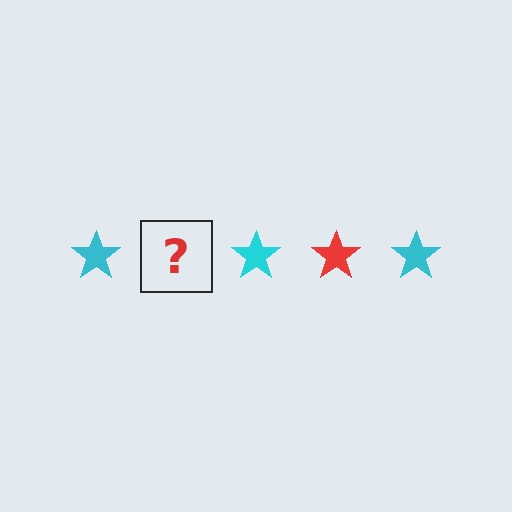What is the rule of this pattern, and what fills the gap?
The rule is that the pattern cycles through cyan, red stars. The gap should be filled with a red star.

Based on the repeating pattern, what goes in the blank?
The blank should be a red star.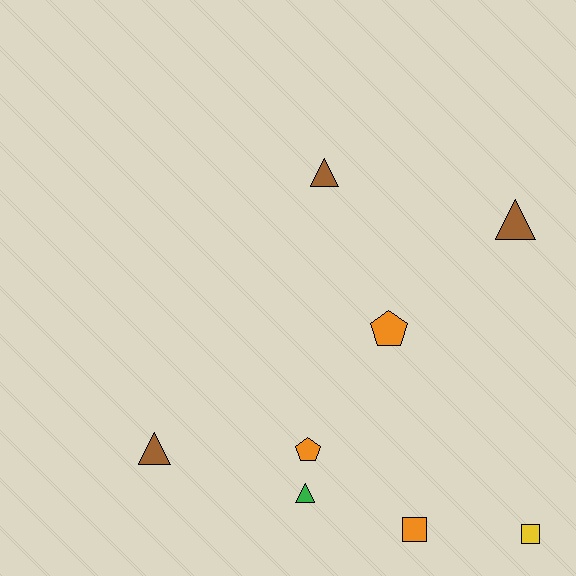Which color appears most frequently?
Brown, with 3 objects.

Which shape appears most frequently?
Triangle, with 4 objects.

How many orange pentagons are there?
There are 2 orange pentagons.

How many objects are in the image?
There are 8 objects.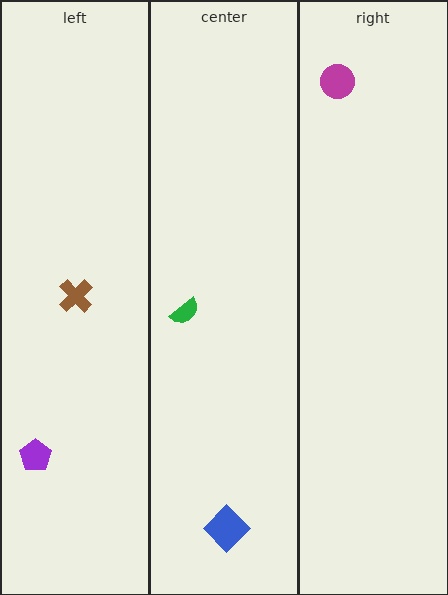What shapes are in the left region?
The brown cross, the purple pentagon.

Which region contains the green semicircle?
The center region.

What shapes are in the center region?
The blue diamond, the green semicircle.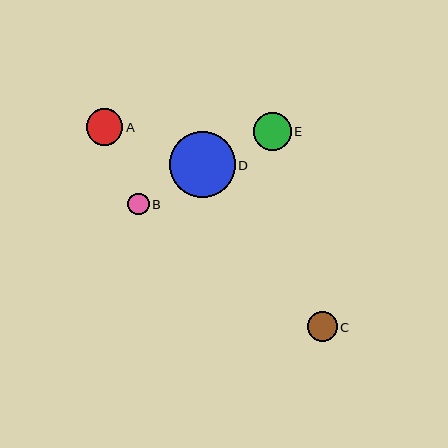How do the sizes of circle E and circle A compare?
Circle E and circle A are approximately the same size.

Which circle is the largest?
Circle D is the largest with a size of approximately 66 pixels.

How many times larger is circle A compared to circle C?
Circle A is approximately 1.2 times the size of circle C.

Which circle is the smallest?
Circle B is the smallest with a size of approximately 21 pixels.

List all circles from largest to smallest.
From largest to smallest: D, E, A, C, B.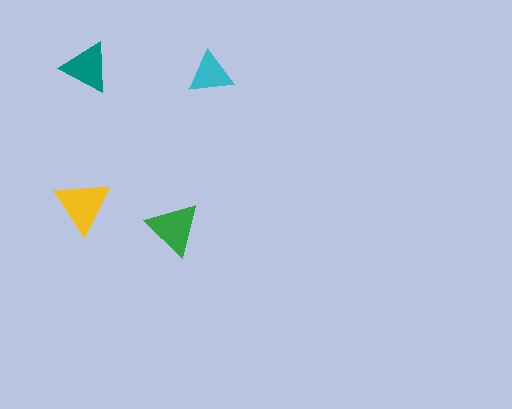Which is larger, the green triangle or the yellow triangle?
The yellow one.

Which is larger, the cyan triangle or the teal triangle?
The teal one.